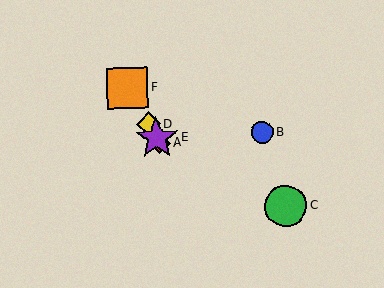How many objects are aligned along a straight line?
4 objects (A, D, E, F) are aligned along a straight line.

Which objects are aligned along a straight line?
Objects A, D, E, F are aligned along a straight line.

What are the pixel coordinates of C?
Object C is at (286, 206).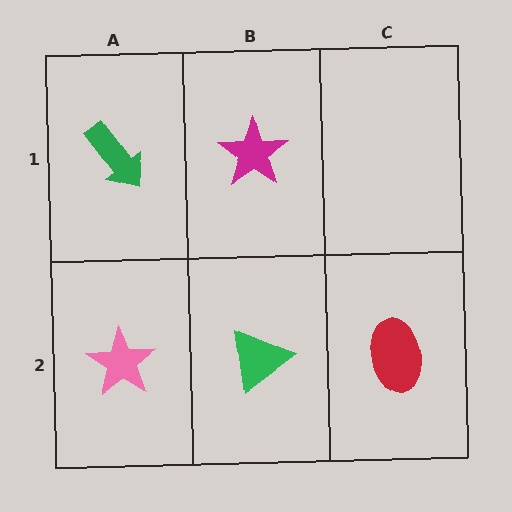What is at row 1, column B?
A magenta star.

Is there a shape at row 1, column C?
No, that cell is empty.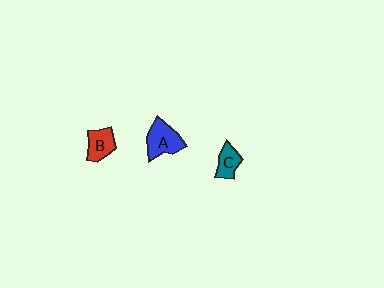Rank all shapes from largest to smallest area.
From largest to smallest: A (blue), B (red), C (teal).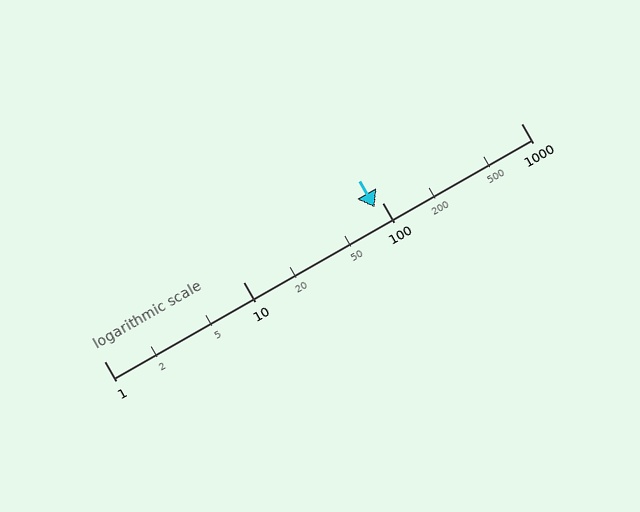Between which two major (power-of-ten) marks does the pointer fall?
The pointer is between 10 and 100.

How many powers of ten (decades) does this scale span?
The scale spans 3 decades, from 1 to 1000.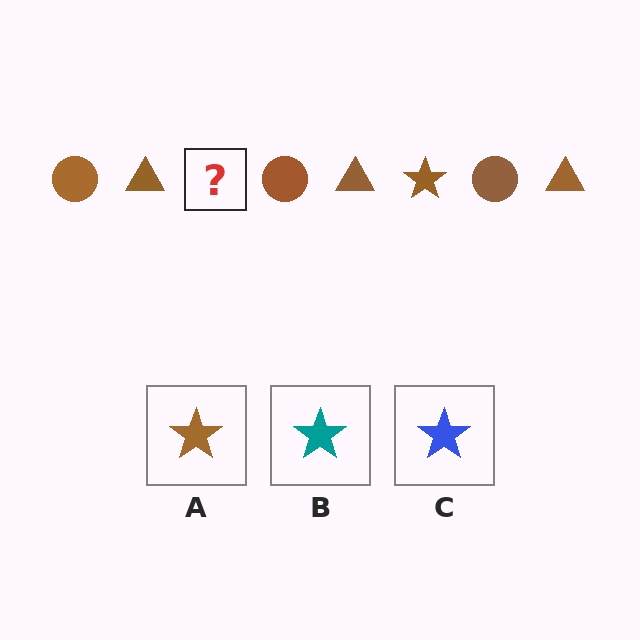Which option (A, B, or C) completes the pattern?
A.